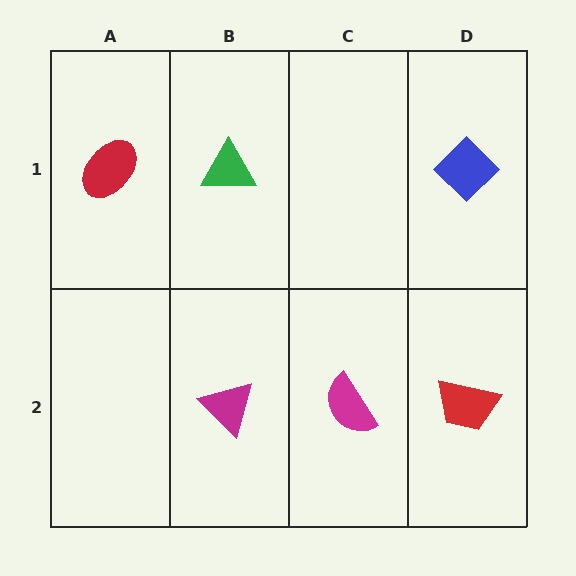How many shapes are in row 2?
3 shapes.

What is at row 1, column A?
A red ellipse.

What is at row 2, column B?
A magenta triangle.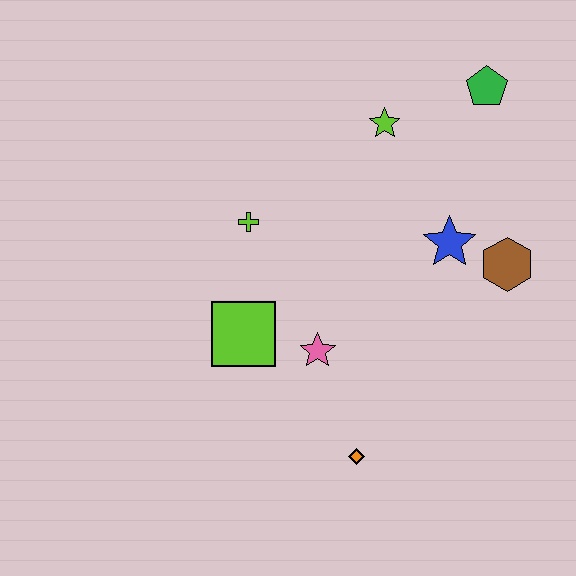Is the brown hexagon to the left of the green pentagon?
No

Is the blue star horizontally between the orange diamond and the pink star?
No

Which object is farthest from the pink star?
The green pentagon is farthest from the pink star.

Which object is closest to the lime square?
The pink star is closest to the lime square.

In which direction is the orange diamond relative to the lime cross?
The orange diamond is below the lime cross.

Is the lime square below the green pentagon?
Yes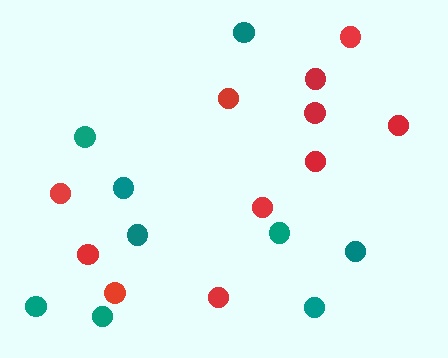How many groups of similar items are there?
There are 2 groups: one group of red circles (11) and one group of teal circles (9).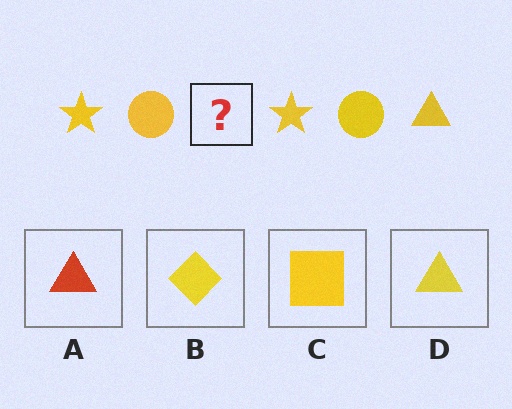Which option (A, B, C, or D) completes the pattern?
D.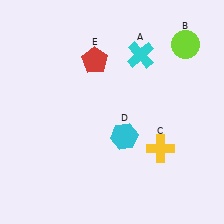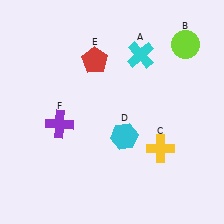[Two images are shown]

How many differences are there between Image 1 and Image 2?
There is 1 difference between the two images.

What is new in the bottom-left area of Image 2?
A purple cross (F) was added in the bottom-left area of Image 2.